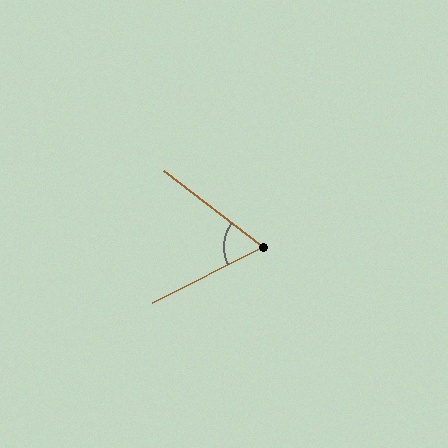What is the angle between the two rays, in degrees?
Approximately 64 degrees.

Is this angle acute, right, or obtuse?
It is acute.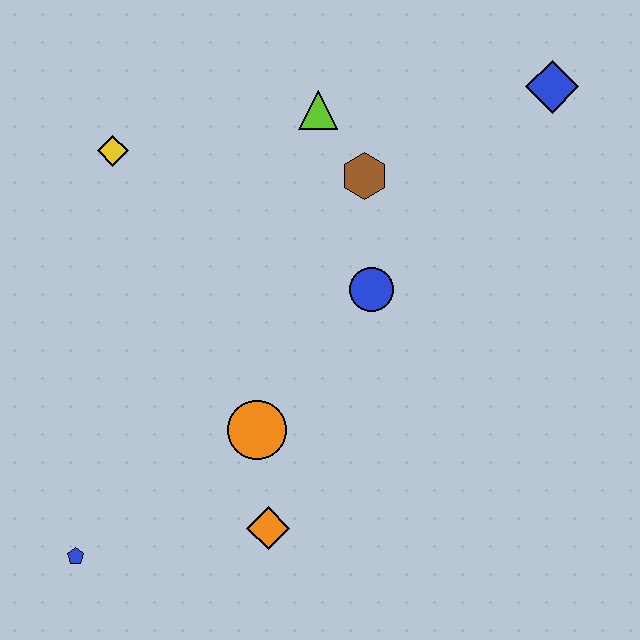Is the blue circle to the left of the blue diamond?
Yes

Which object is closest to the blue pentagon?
The orange diamond is closest to the blue pentagon.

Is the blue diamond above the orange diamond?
Yes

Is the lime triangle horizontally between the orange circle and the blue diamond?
Yes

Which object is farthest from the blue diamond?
The blue pentagon is farthest from the blue diamond.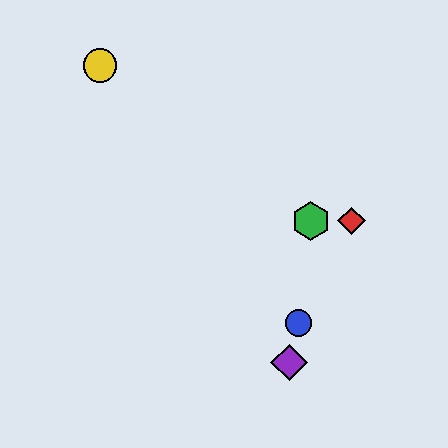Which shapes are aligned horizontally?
The red diamond, the green hexagon are aligned horizontally.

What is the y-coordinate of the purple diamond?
The purple diamond is at y≈362.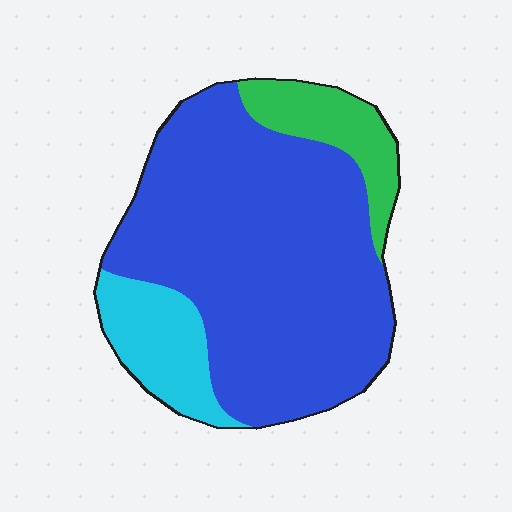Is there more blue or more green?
Blue.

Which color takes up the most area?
Blue, at roughly 75%.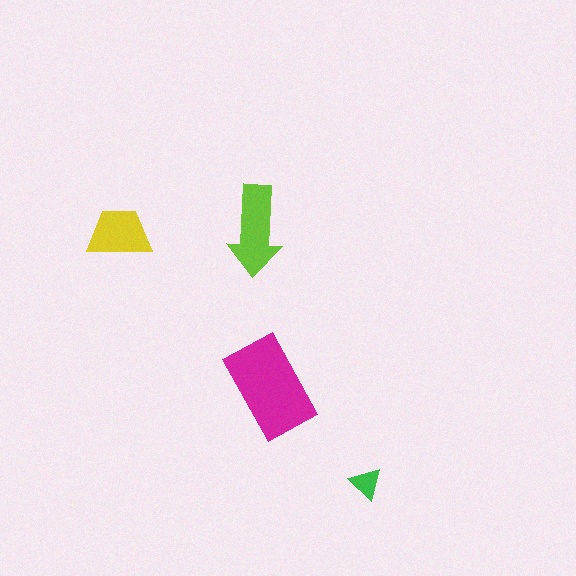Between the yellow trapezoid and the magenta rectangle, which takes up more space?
The magenta rectangle.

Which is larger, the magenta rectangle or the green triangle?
The magenta rectangle.